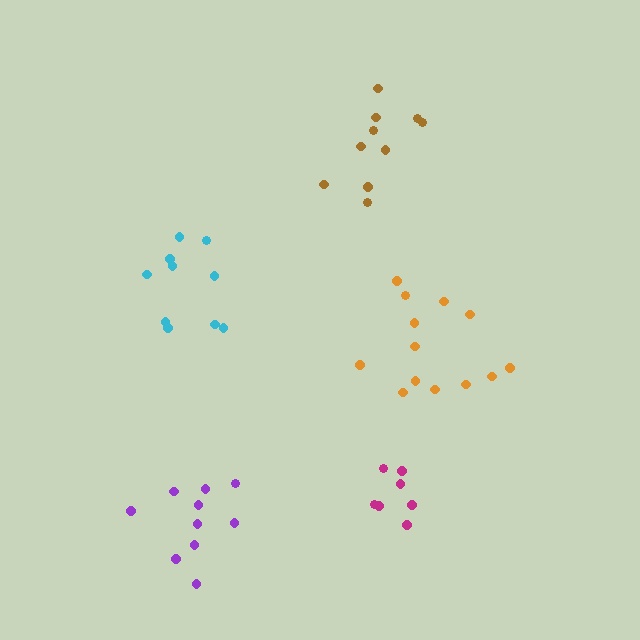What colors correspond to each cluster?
The clusters are colored: cyan, magenta, brown, orange, purple.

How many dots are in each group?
Group 1: 10 dots, Group 2: 7 dots, Group 3: 10 dots, Group 4: 13 dots, Group 5: 10 dots (50 total).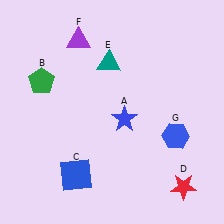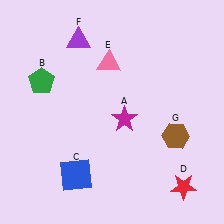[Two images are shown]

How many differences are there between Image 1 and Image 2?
There are 3 differences between the two images.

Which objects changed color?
A changed from blue to magenta. E changed from teal to pink. G changed from blue to brown.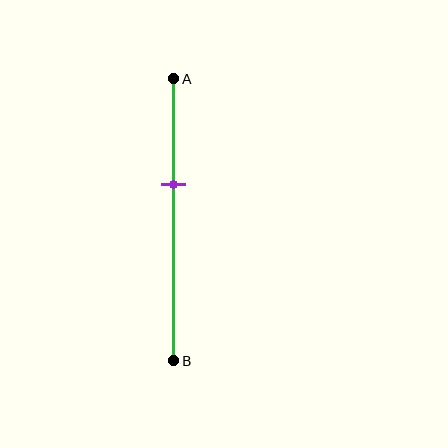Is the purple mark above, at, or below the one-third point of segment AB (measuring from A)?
The purple mark is below the one-third point of segment AB.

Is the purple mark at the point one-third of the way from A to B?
No, the mark is at about 40% from A, not at the 33% one-third point.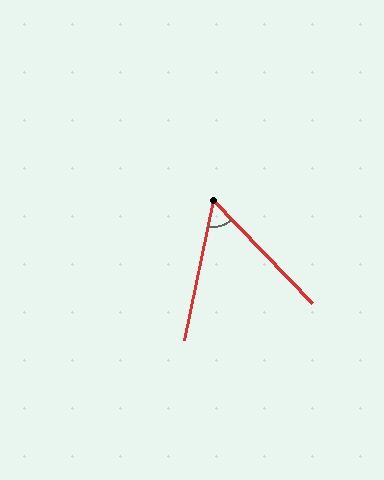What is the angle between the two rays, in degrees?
Approximately 56 degrees.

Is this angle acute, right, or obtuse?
It is acute.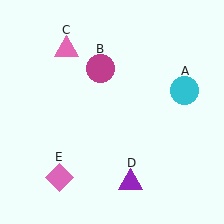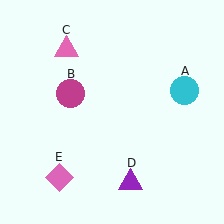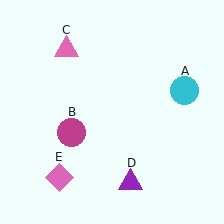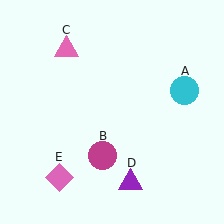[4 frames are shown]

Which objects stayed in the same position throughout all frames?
Cyan circle (object A) and pink triangle (object C) and purple triangle (object D) and pink diamond (object E) remained stationary.